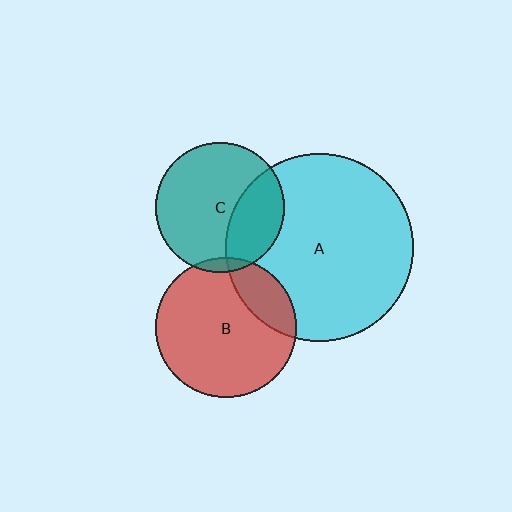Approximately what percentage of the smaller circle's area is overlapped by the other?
Approximately 30%.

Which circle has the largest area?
Circle A (cyan).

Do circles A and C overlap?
Yes.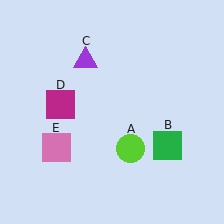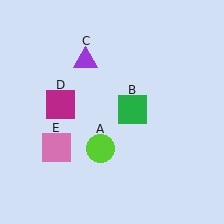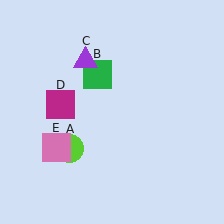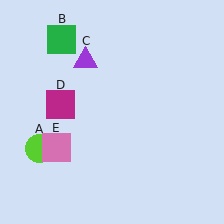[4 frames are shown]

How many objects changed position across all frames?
2 objects changed position: lime circle (object A), green square (object B).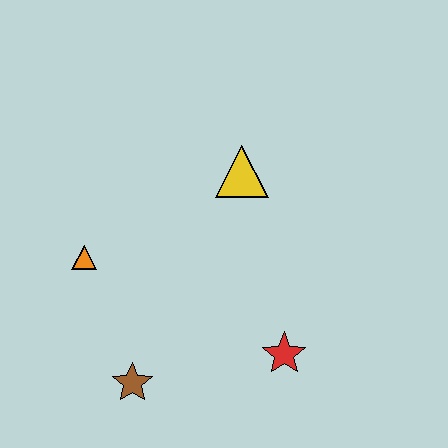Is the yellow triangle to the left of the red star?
Yes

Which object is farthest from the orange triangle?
The red star is farthest from the orange triangle.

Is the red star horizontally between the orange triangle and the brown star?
No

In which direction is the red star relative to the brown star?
The red star is to the right of the brown star.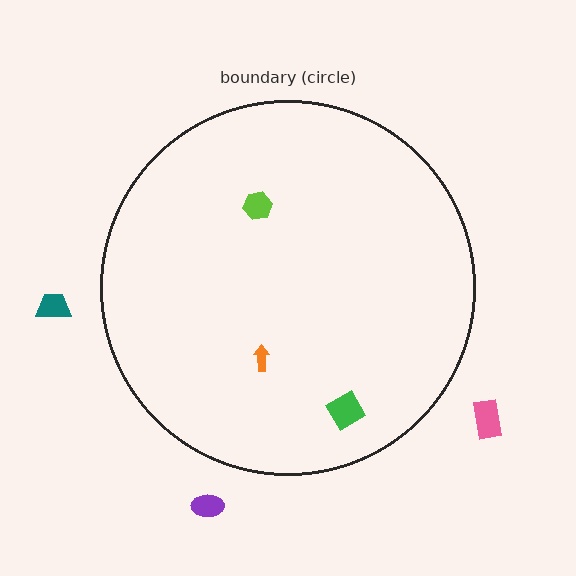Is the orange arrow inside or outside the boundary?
Inside.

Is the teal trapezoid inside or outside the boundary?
Outside.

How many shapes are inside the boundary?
3 inside, 3 outside.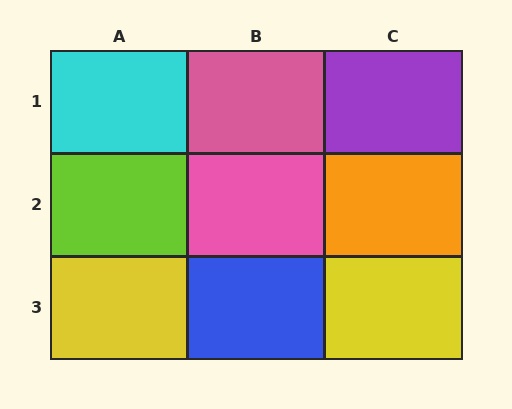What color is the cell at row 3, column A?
Yellow.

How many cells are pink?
2 cells are pink.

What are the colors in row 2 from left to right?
Lime, pink, orange.